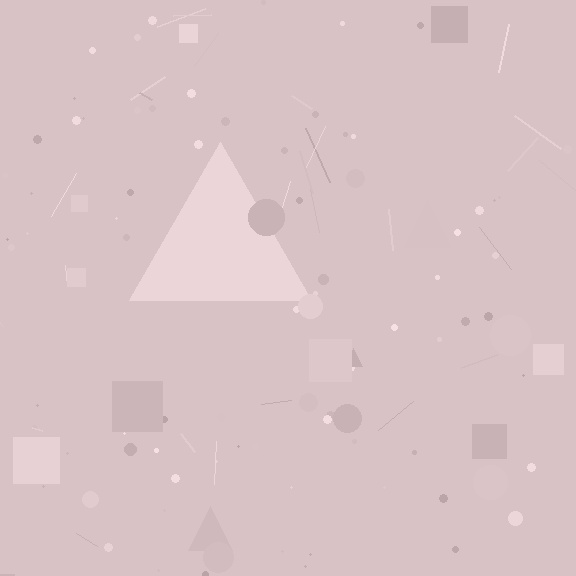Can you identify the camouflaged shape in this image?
The camouflaged shape is a triangle.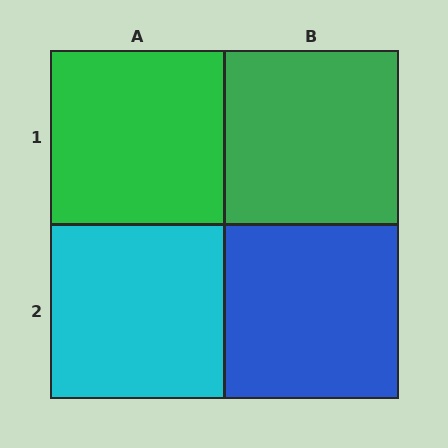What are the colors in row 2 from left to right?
Cyan, blue.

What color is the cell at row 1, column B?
Green.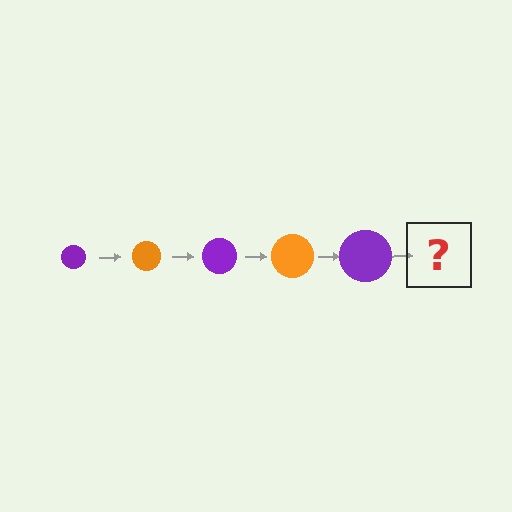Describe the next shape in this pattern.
It should be an orange circle, larger than the previous one.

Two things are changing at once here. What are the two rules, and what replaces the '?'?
The two rules are that the circle grows larger each step and the color cycles through purple and orange. The '?' should be an orange circle, larger than the previous one.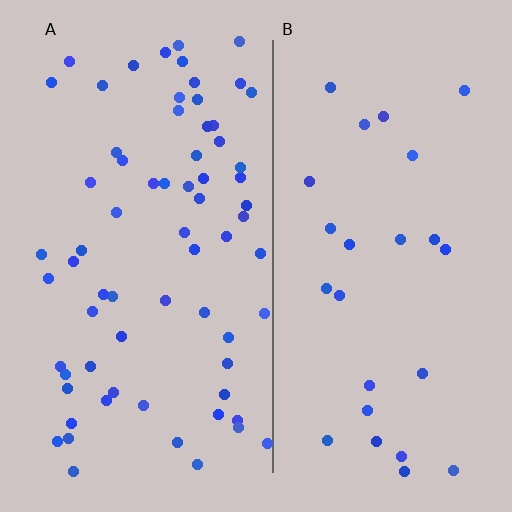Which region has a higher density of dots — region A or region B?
A (the left).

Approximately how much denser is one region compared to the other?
Approximately 2.7× — region A over region B.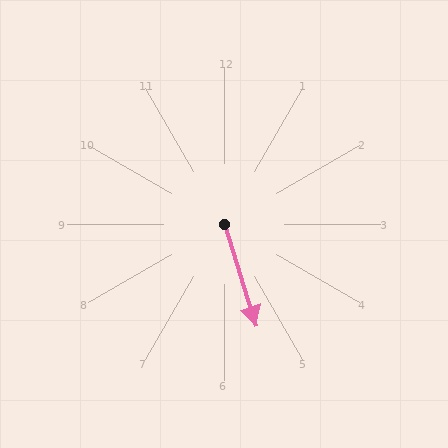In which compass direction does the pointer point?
South.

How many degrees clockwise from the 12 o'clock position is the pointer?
Approximately 163 degrees.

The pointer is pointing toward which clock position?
Roughly 5 o'clock.